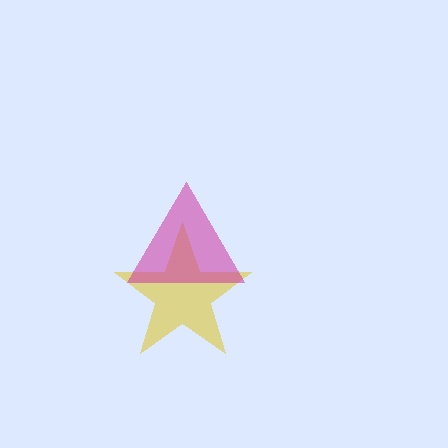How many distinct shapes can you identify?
There are 2 distinct shapes: a yellow star, a magenta triangle.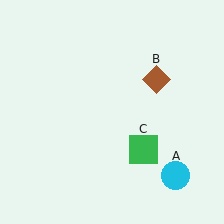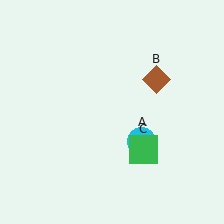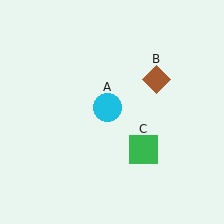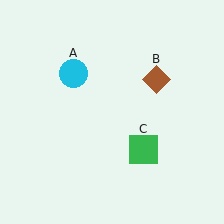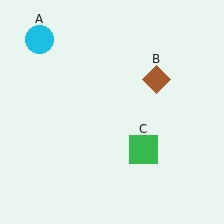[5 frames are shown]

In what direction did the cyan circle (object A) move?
The cyan circle (object A) moved up and to the left.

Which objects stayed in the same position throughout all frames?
Brown diamond (object B) and green square (object C) remained stationary.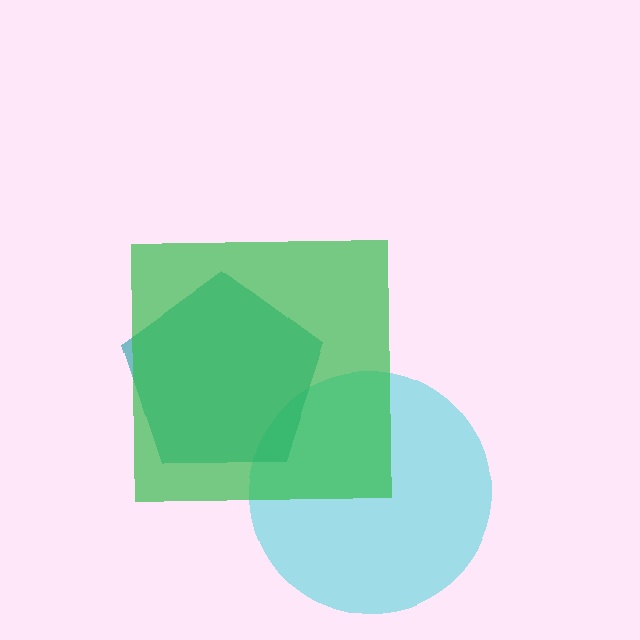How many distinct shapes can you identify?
There are 3 distinct shapes: a cyan circle, a teal pentagon, a green square.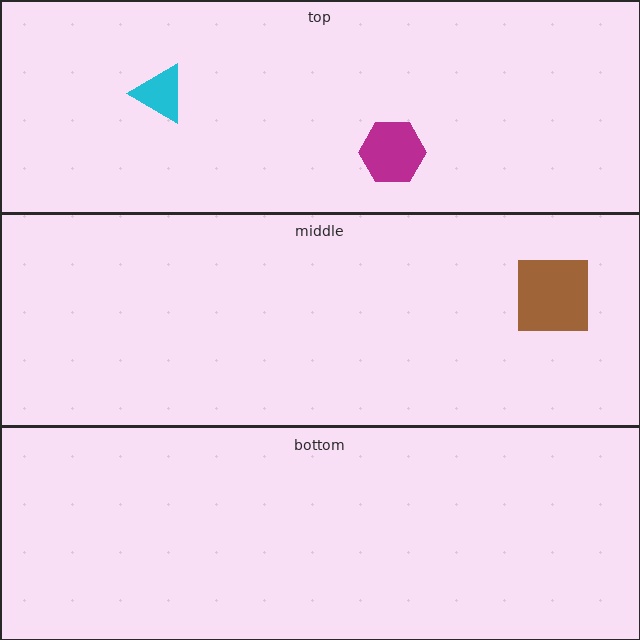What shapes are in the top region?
The magenta hexagon, the cyan triangle.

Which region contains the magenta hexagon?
The top region.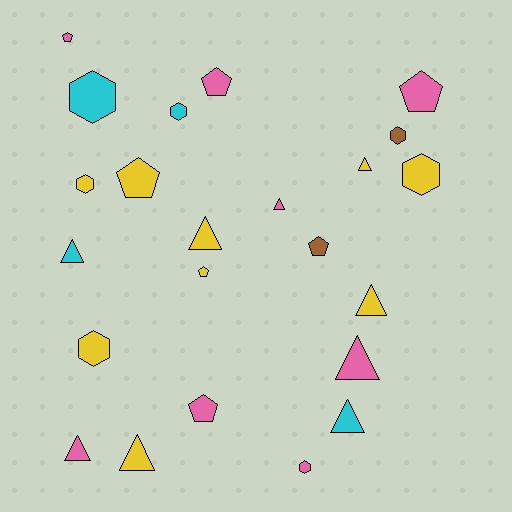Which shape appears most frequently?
Triangle, with 9 objects.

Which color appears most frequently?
Yellow, with 9 objects.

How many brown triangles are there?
There are no brown triangles.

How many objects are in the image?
There are 23 objects.